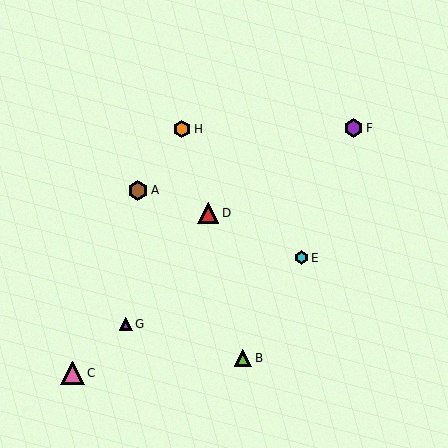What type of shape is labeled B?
Shape B is a lime triangle.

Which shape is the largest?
The pink triangle (labeled C) is the largest.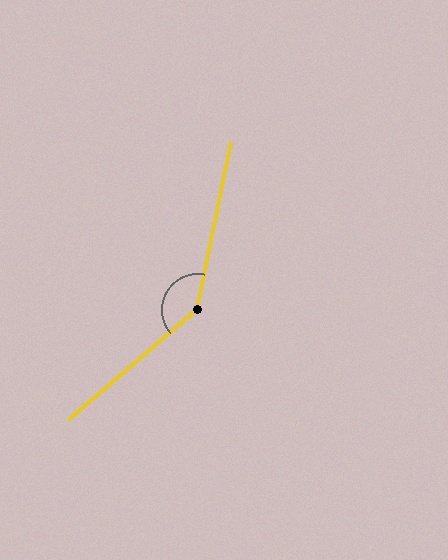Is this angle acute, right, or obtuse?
It is obtuse.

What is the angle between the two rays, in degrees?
Approximately 142 degrees.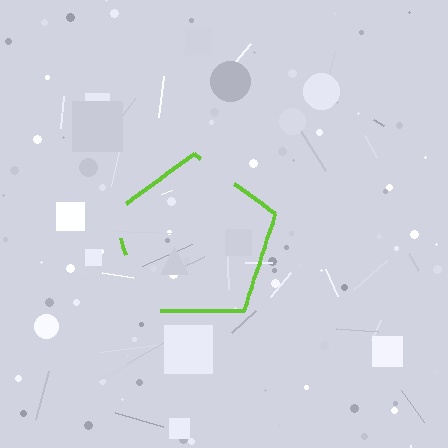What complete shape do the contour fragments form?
The contour fragments form a pentagon.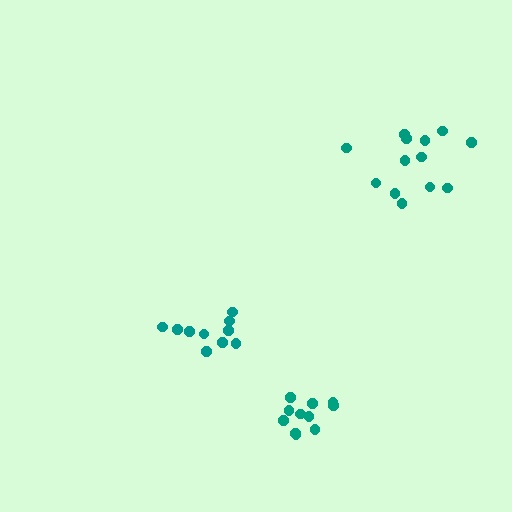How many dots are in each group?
Group 1: 13 dots, Group 2: 11 dots, Group 3: 10 dots (34 total).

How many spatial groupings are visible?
There are 3 spatial groupings.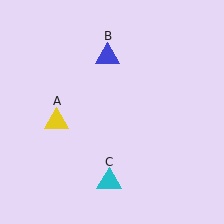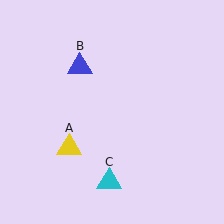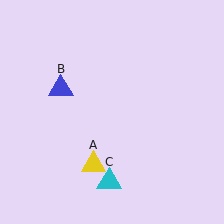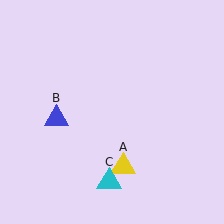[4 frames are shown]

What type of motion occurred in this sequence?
The yellow triangle (object A), blue triangle (object B) rotated counterclockwise around the center of the scene.